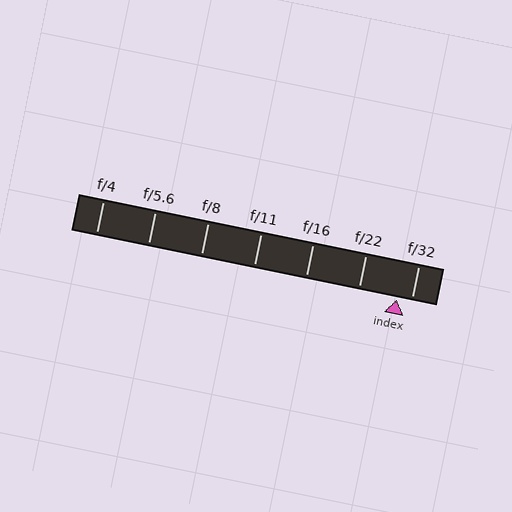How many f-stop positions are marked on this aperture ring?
There are 7 f-stop positions marked.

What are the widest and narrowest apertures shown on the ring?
The widest aperture shown is f/4 and the narrowest is f/32.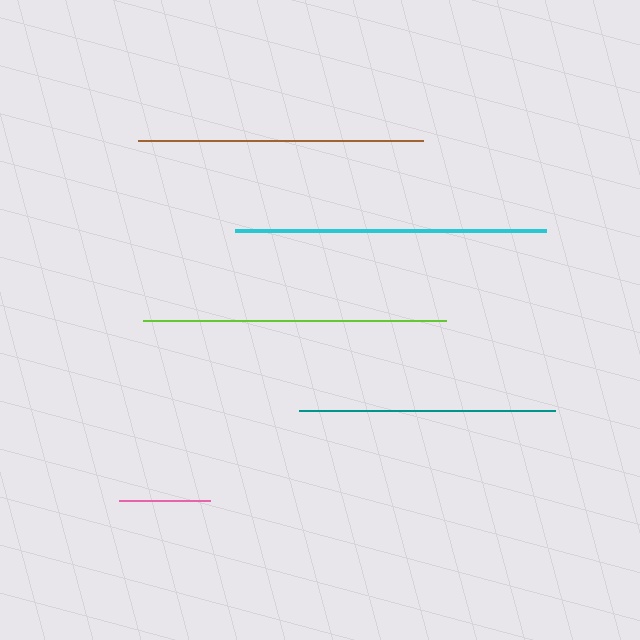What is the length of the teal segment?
The teal segment is approximately 256 pixels long.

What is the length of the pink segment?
The pink segment is approximately 91 pixels long.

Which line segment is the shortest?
The pink line is the shortest at approximately 91 pixels.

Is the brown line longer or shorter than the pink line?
The brown line is longer than the pink line.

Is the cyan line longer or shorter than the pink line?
The cyan line is longer than the pink line.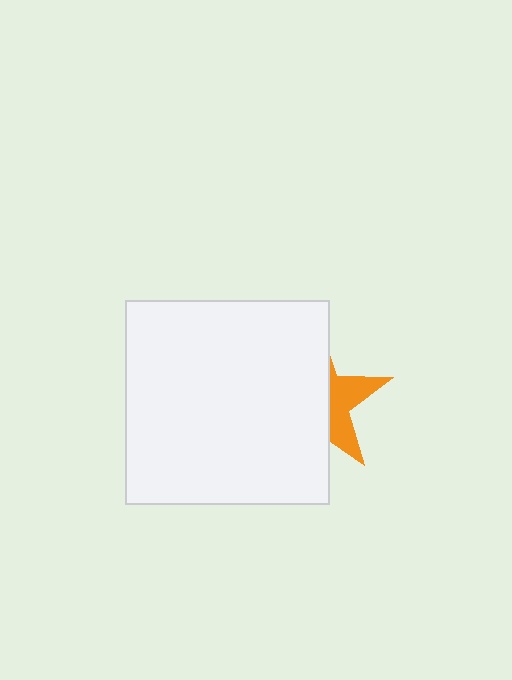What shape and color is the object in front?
The object in front is a white square.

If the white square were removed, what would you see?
You would see the complete orange star.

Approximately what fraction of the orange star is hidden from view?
Roughly 65% of the orange star is hidden behind the white square.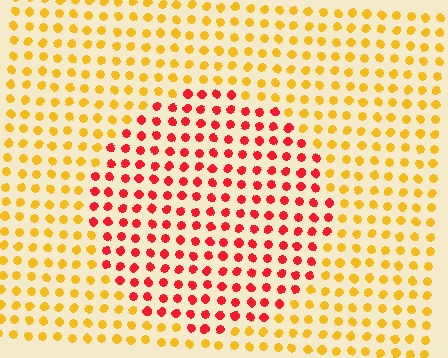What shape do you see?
I see a circle.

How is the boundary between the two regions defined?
The boundary is defined purely by a slight shift in hue (about 49 degrees). Spacing, size, and orientation are identical on both sides.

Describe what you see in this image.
The image is filled with small yellow elements in a uniform arrangement. A circle-shaped region is visible where the elements are tinted to a slightly different hue, forming a subtle color boundary.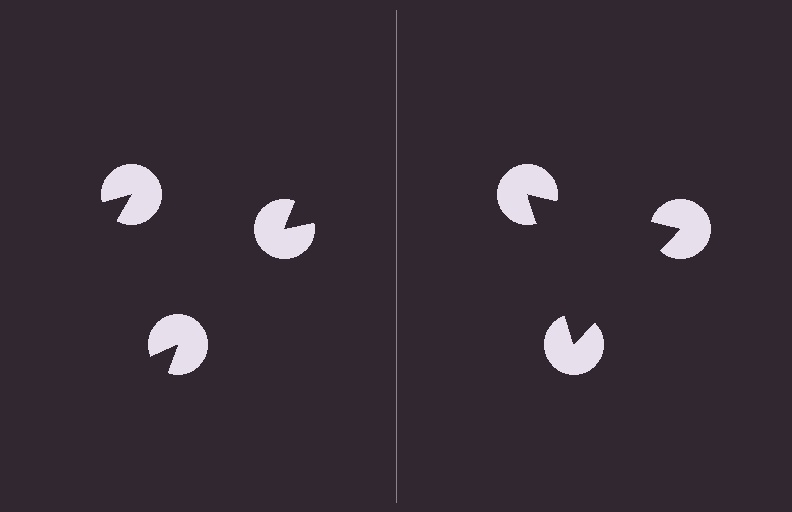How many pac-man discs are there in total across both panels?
6 — 3 on each side.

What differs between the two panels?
The pac-man discs are positioned identically on both sides; only the wedge orientations differ. On the right they align to a triangle; on the left they are misaligned.